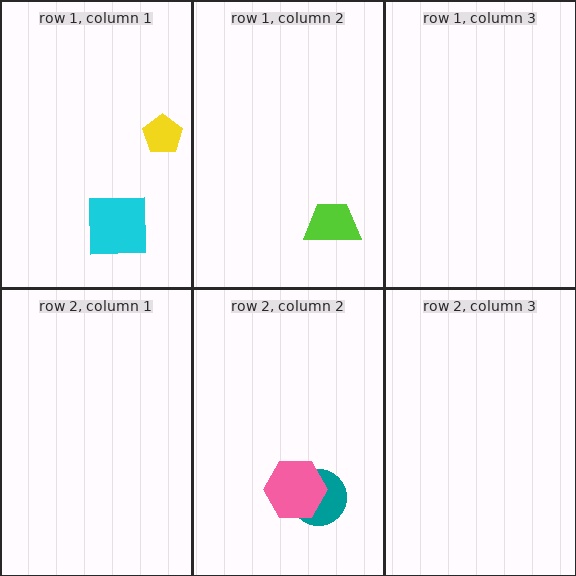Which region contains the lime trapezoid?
The row 1, column 2 region.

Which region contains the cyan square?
The row 1, column 1 region.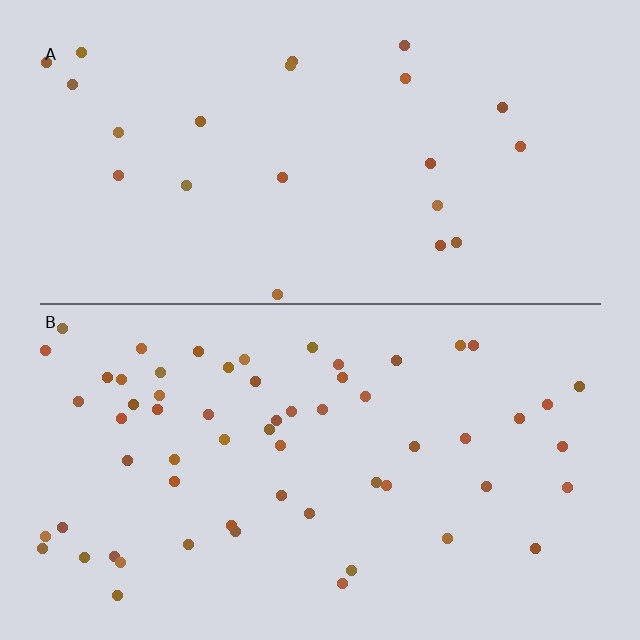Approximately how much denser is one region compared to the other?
Approximately 2.7× — region B over region A.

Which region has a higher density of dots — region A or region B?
B (the bottom).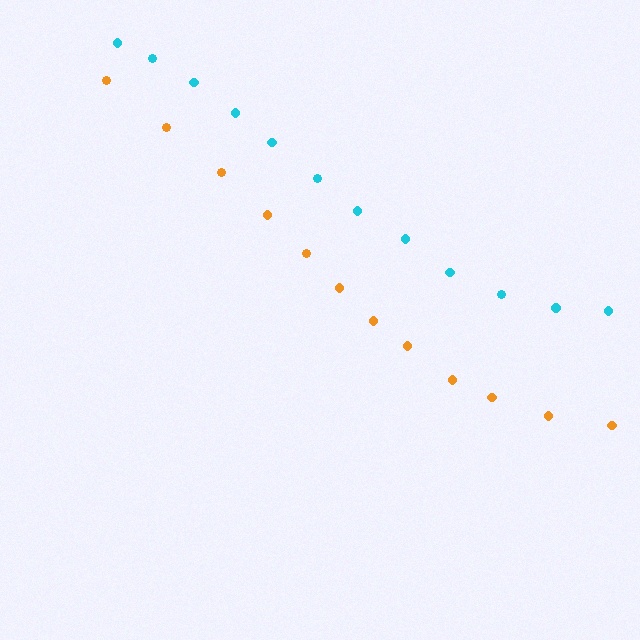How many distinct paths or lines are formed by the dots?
There are 2 distinct paths.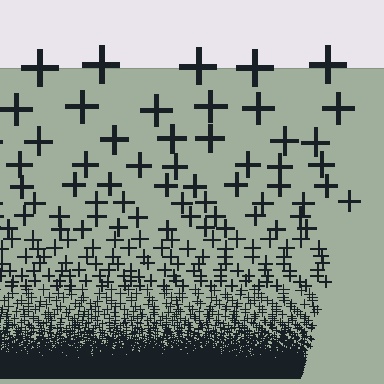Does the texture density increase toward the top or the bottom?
Density increases toward the bottom.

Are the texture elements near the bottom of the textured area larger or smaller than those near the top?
Smaller. The gradient is inverted — elements near the bottom are smaller and denser.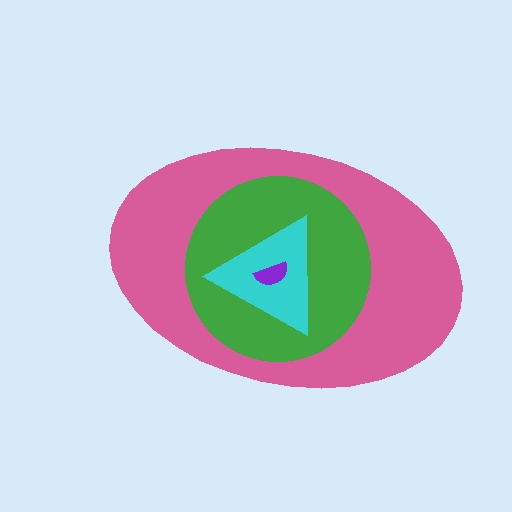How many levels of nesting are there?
4.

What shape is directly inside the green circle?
The cyan triangle.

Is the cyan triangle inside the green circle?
Yes.